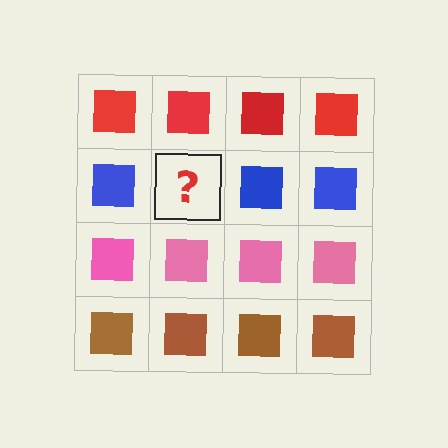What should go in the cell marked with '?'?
The missing cell should contain a blue square.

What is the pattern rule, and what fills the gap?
The rule is that each row has a consistent color. The gap should be filled with a blue square.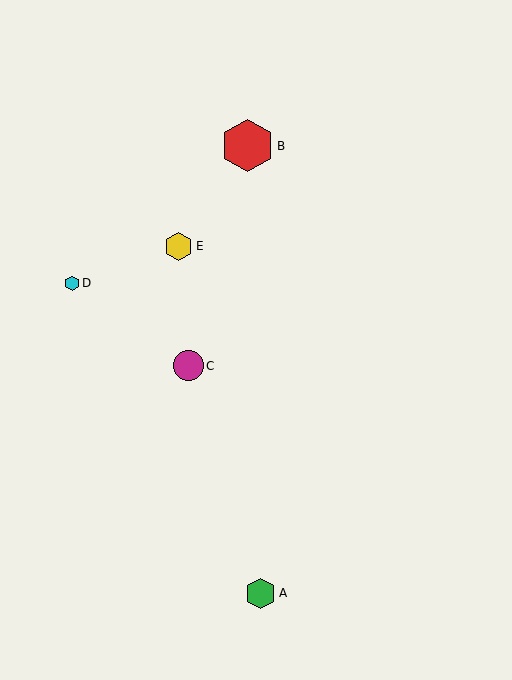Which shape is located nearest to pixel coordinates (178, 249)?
The yellow hexagon (labeled E) at (179, 246) is nearest to that location.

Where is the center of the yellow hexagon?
The center of the yellow hexagon is at (179, 246).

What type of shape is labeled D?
Shape D is a cyan hexagon.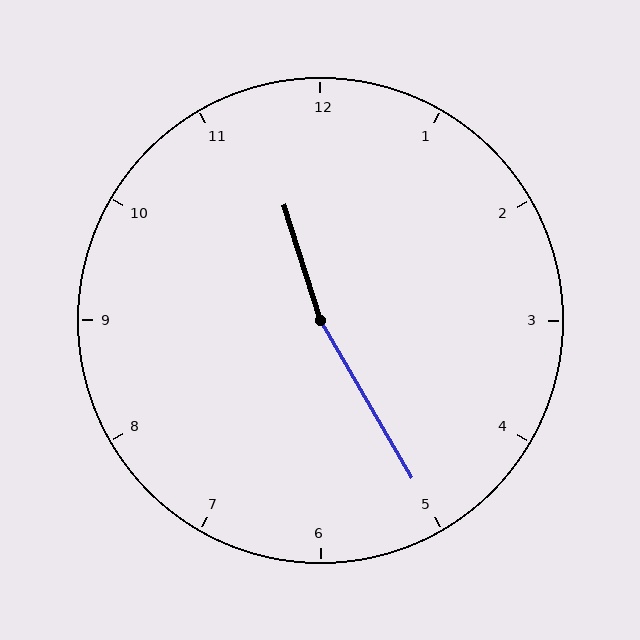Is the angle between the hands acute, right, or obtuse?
It is obtuse.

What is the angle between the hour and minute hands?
Approximately 168 degrees.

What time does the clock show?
11:25.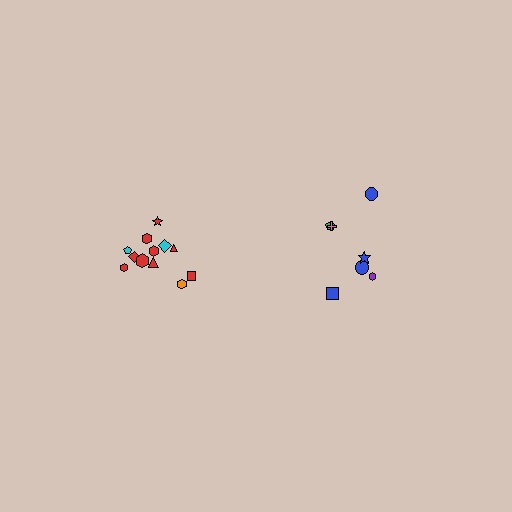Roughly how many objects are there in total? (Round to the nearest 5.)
Roughly 20 objects in total.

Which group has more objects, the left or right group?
The left group.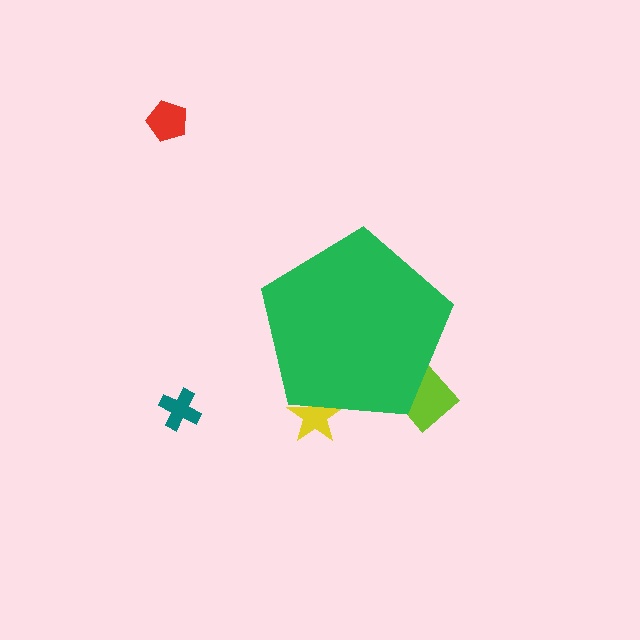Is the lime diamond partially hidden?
Yes, the lime diamond is partially hidden behind the green pentagon.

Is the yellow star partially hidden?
Yes, the yellow star is partially hidden behind the green pentagon.